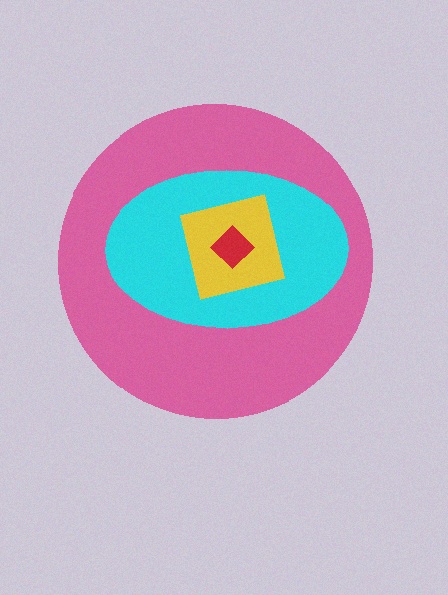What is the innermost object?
The red diamond.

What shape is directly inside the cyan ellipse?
The yellow square.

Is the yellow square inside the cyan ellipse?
Yes.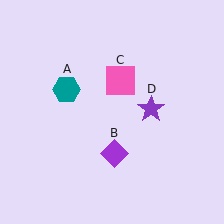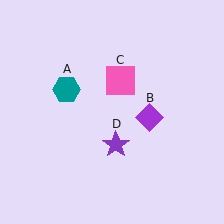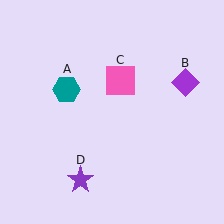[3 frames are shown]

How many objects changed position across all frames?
2 objects changed position: purple diamond (object B), purple star (object D).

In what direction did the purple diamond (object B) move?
The purple diamond (object B) moved up and to the right.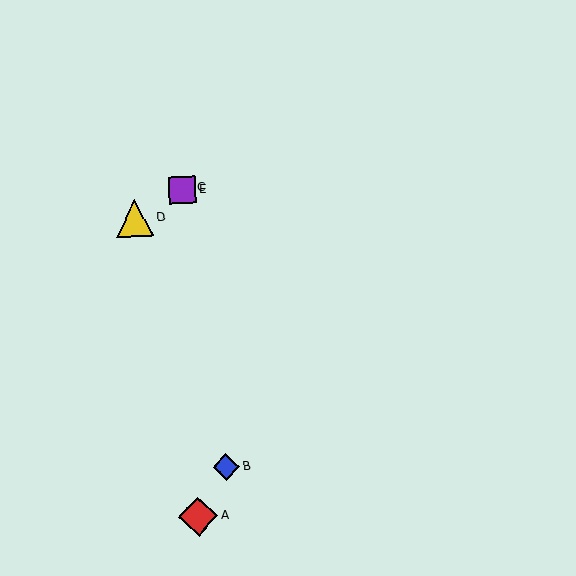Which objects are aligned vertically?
Objects A, C, E are aligned vertically.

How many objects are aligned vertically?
3 objects (A, C, E) are aligned vertically.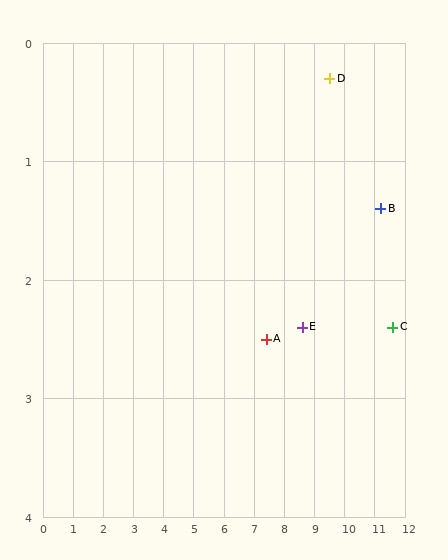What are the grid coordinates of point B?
Point B is at approximately (11.2, 1.4).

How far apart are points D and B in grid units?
Points D and B are about 2.0 grid units apart.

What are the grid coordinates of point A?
Point A is at approximately (7.4, 2.5).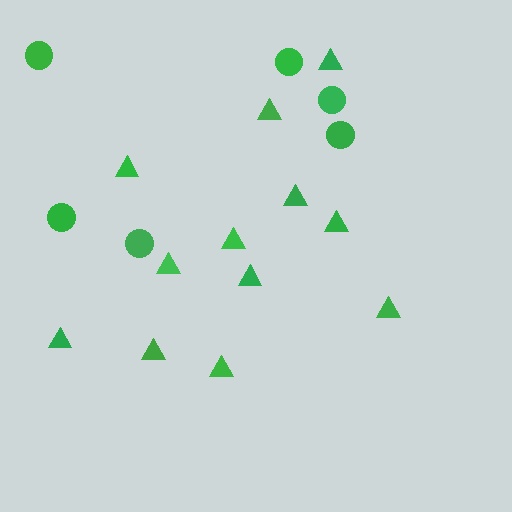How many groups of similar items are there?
There are 2 groups: one group of triangles (12) and one group of circles (6).